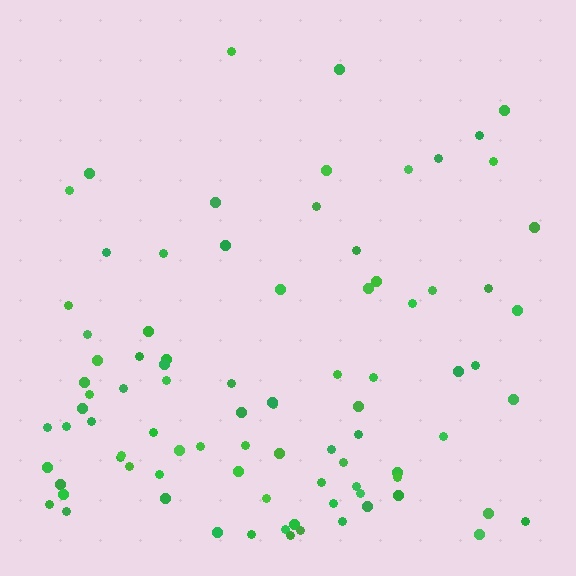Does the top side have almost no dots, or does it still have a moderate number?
Still a moderate number, just noticeably fewer than the bottom.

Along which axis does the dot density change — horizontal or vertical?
Vertical.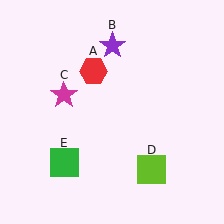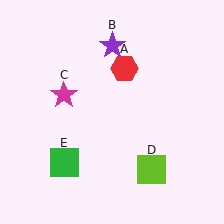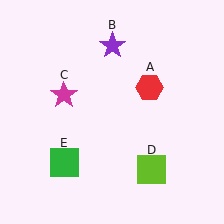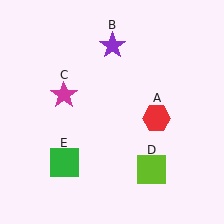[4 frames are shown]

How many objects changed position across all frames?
1 object changed position: red hexagon (object A).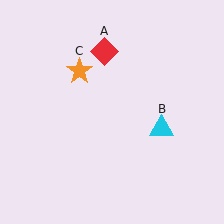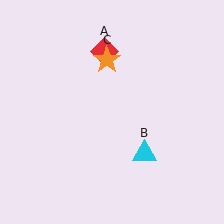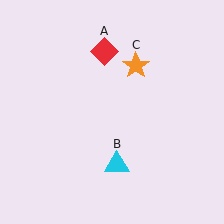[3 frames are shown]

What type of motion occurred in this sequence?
The cyan triangle (object B), orange star (object C) rotated clockwise around the center of the scene.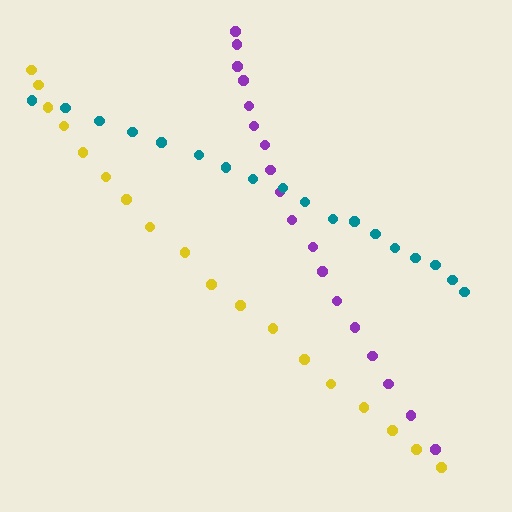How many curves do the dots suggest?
There are 3 distinct paths.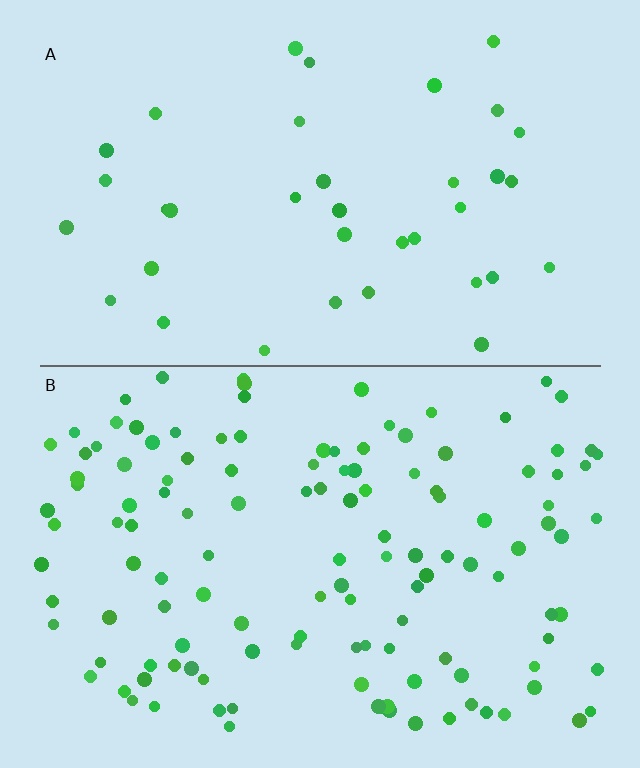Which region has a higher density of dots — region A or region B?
B (the bottom).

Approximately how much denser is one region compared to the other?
Approximately 3.4× — region B over region A.